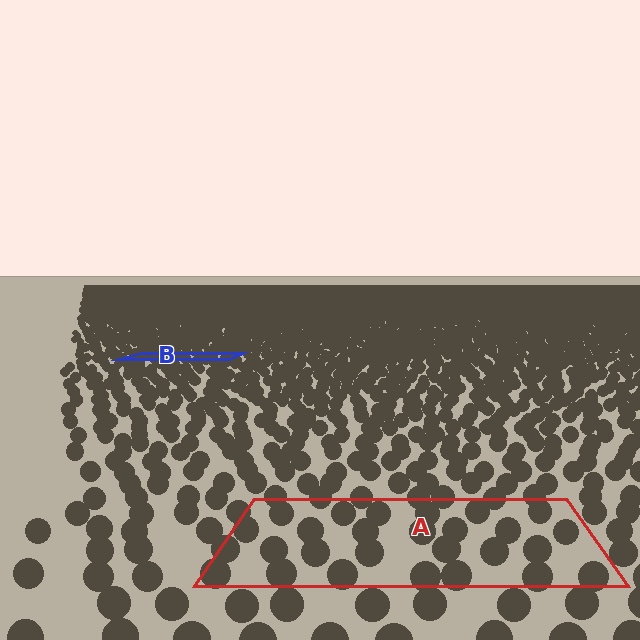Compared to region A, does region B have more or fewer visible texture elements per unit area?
Region B has more texture elements per unit area — they are packed more densely because it is farther away.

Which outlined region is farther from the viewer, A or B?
Region B is farther from the viewer — the texture elements inside it appear smaller and more densely packed.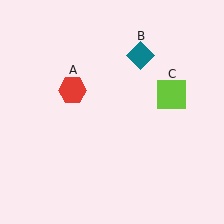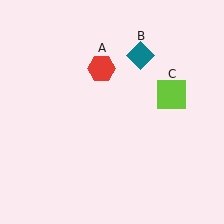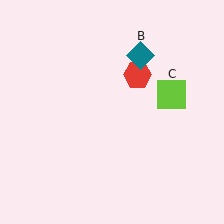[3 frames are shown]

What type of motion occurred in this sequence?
The red hexagon (object A) rotated clockwise around the center of the scene.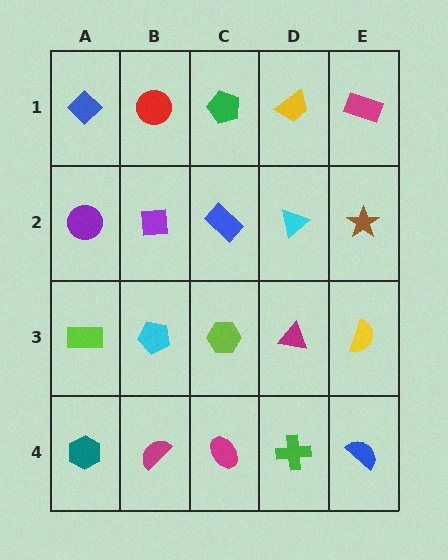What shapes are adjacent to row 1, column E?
A brown star (row 2, column E), a yellow trapezoid (row 1, column D).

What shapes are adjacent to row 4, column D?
A magenta triangle (row 3, column D), a magenta ellipse (row 4, column C), a blue semicircle (row 4, column E).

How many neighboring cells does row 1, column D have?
3.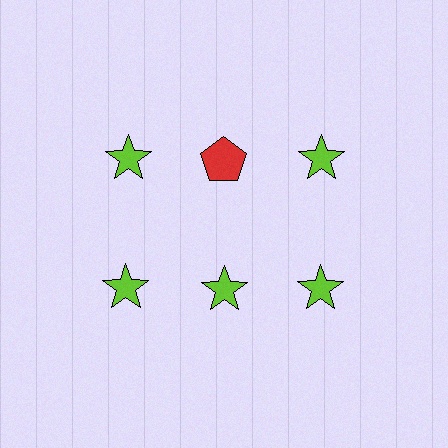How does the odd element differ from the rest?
It differs in both color (red instead of lime) and shape (pentagon instead of star).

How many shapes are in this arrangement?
There are 6 shapes arranged in a grid pattern.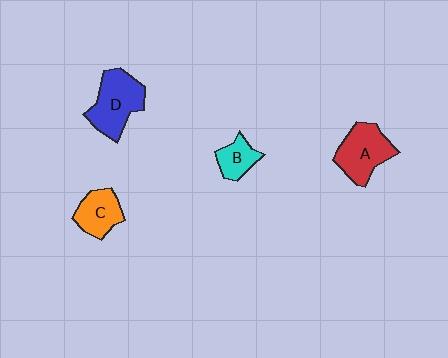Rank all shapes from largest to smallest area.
From largest to smallest: D (blue), A (red), C (orange), B (cyan).